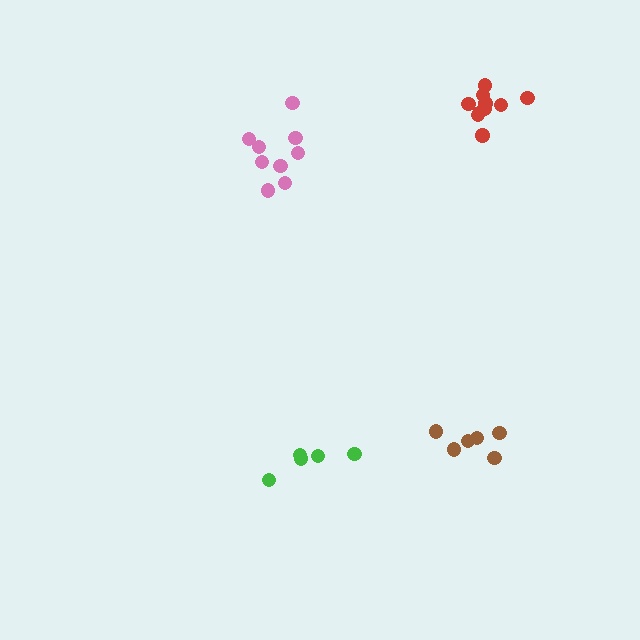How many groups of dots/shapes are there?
There are 4 groups.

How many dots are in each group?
Group 1: 6 dots, Group 2: 5 dots, Group 3: 9 dots, Group 4: 10 dots (30 total).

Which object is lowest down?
The green cluster is bottommost.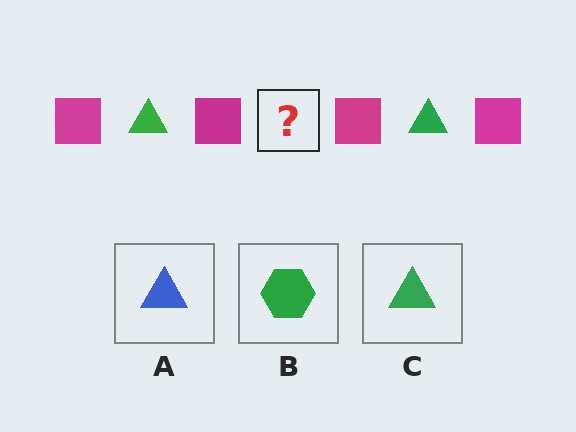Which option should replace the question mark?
Option C.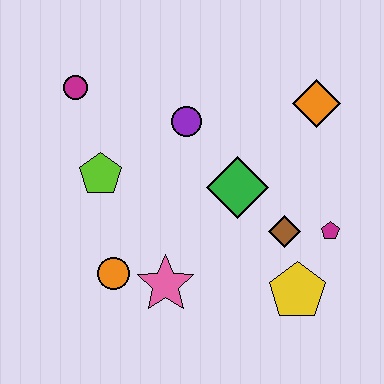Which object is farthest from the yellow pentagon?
The magenta circle is farthest from the yellow pentagon.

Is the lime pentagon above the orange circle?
Yes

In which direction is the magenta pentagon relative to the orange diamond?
The magenta pentagon is below the orange diamond.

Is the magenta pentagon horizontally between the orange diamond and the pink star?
No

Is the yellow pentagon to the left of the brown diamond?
No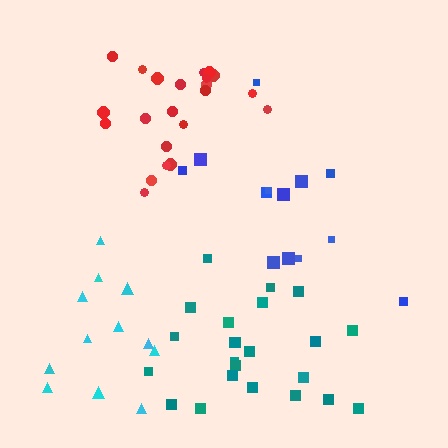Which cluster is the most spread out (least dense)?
Blue.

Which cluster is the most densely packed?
Red.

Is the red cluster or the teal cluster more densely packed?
Red.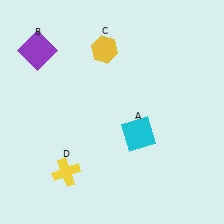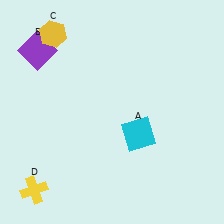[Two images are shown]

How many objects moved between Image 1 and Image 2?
2 objects moved between the two images.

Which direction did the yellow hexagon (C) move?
The yellow hexagon (C) moved left.